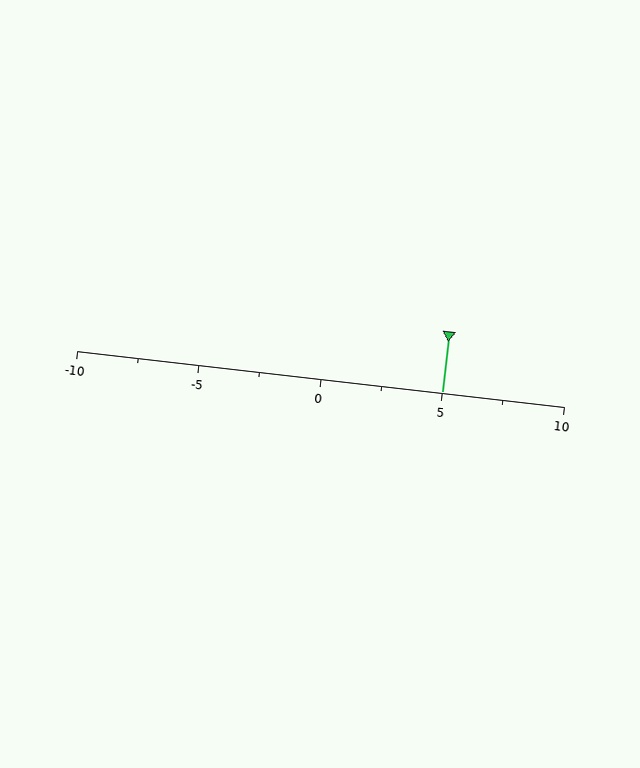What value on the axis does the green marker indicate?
The marker indicates approximately 5.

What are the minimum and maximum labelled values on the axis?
The axis runs from -10 to 10.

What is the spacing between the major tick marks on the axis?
The major ticks are spaced 5 apart.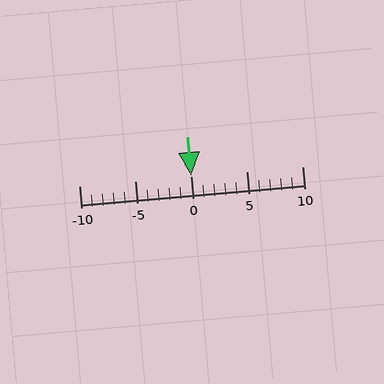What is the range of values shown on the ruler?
The ruler shows values from -10 to 10.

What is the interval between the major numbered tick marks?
The major tick marks are spaced 5 units apart.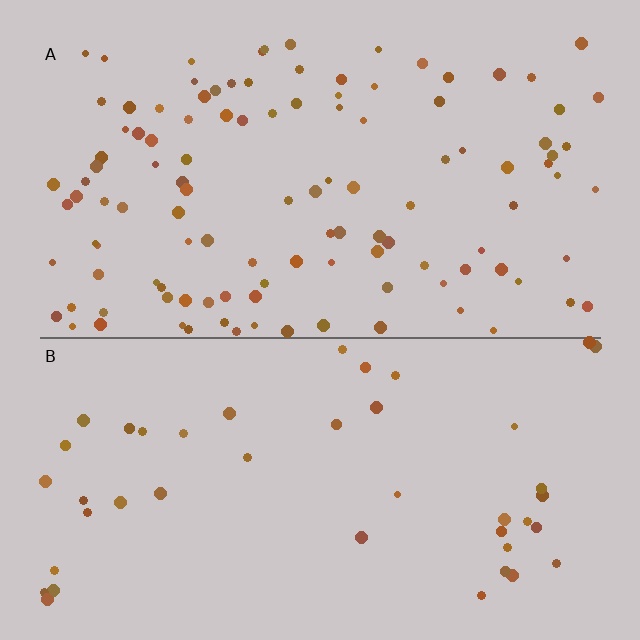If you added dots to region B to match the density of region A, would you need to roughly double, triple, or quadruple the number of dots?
Approximately triple.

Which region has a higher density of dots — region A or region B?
A (the top).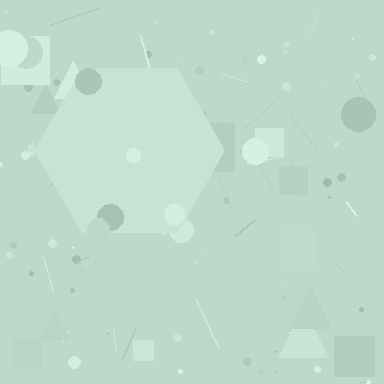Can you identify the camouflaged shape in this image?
The camouflaged shape is a hexagon.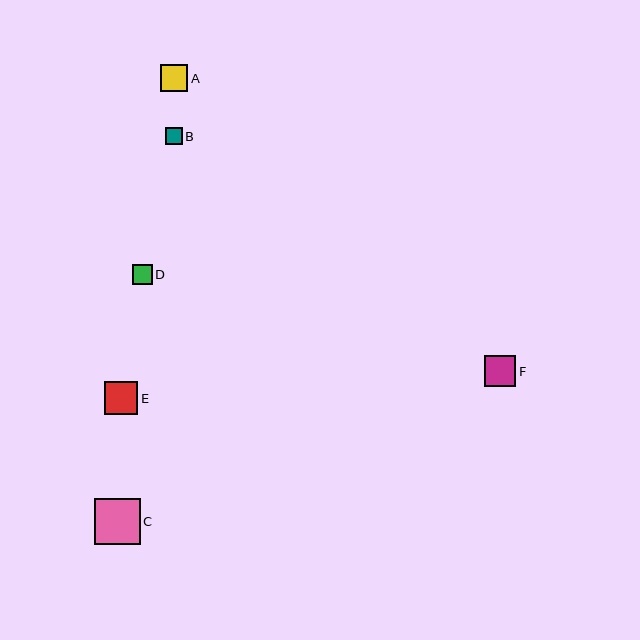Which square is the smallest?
Square B is the smallest with a size of approximately 17 pixels.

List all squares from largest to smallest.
From largest to smallest: C, E, F, A, D, B.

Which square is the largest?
Square C is the largest with a size of approximately 46 pixels.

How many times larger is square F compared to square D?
Square F is approximately 1.6 times the size of square D.